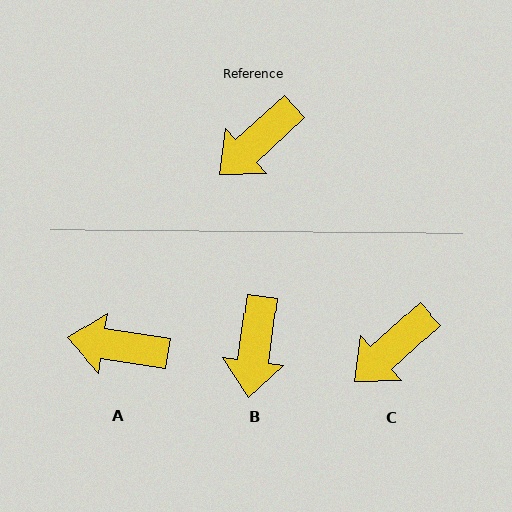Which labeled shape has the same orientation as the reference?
C.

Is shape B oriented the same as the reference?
No, it is off by about 40 degrees.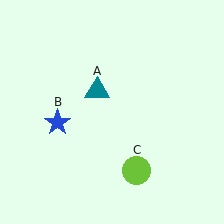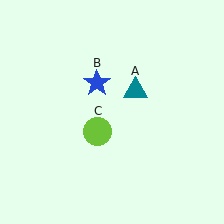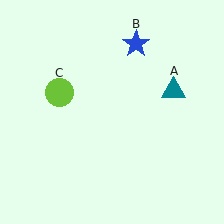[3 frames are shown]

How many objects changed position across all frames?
3 objects changed position: teal triangle (object A), blue star (object B), lime circle (object C).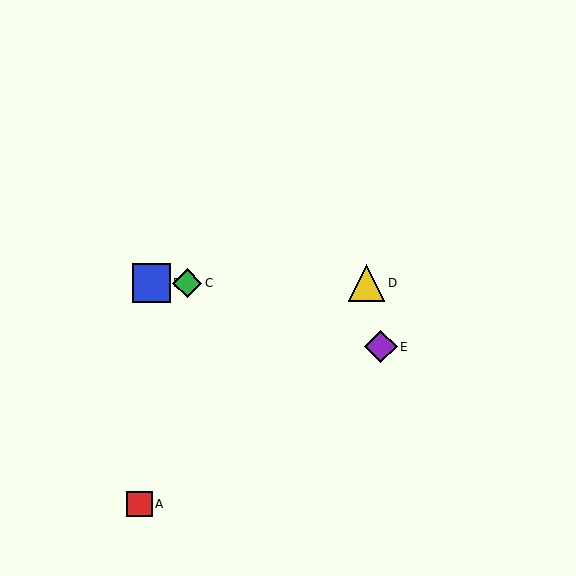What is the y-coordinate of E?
Object E is at y≈347.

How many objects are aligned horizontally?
3 objects (B, C, D) are aligned horizontally.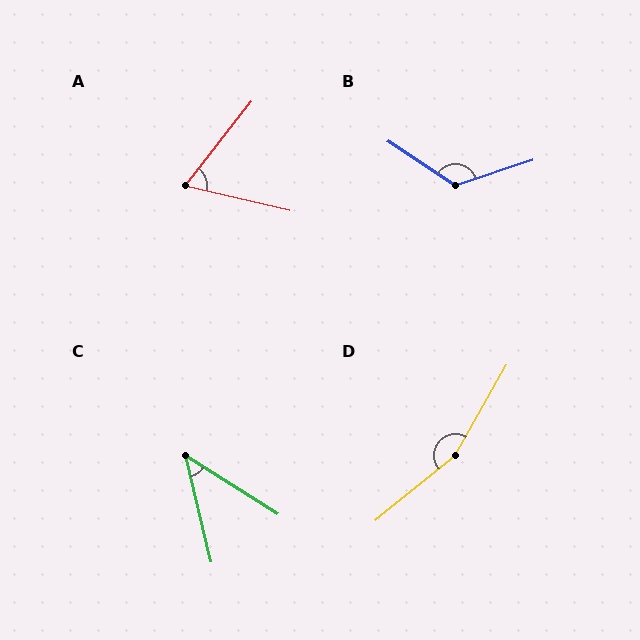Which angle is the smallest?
C, at approximately 44 degrees.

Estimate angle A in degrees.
Approximately 65 degrees.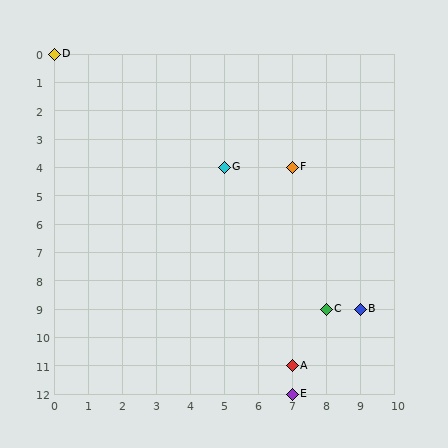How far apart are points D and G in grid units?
Points D and G are 5 columns and 4 rows apart (about 6.4 grid units diagonally).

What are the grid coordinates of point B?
Point B is at grid coordinates (9, 9).